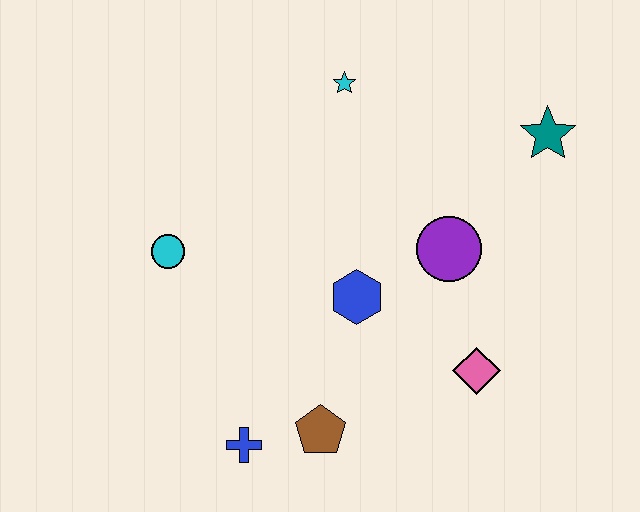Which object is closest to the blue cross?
The brown pentagon is closest to the blue cross.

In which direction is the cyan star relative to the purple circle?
The cyan star is above the purple circle.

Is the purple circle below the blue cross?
No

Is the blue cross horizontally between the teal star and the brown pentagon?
No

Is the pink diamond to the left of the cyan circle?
No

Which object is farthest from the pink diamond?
The cyan circle is farthest from the pink diamond.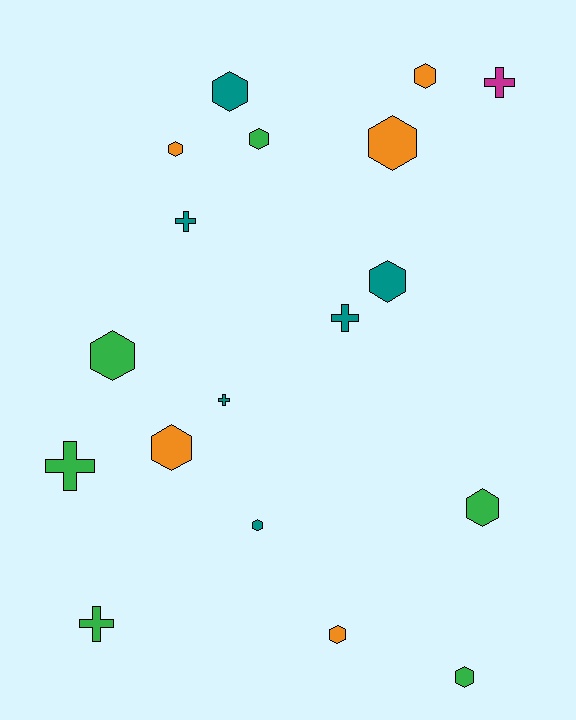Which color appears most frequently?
Green, with 6 objects.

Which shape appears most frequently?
Hexagon, with 12 objects.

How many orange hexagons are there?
There are 5 orange hexagons.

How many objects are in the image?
There are 18 objects.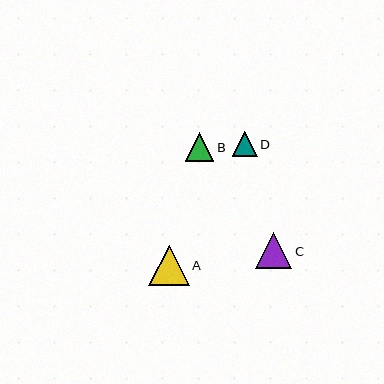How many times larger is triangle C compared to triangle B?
Triangle C is approximately 1.3 times the size of triangle B.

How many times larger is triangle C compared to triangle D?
Triangle C is approximately 1.4 times the size of triangle D.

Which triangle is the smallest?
Triangle D is the smallest with a size of approximately 25 pixels.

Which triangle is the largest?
Triangle A is the largest with a size of approximately 40 pixels.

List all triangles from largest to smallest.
From largest to smallest: A, C, B, D.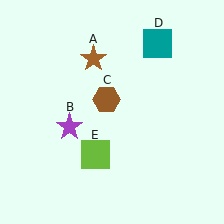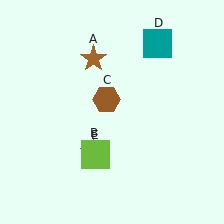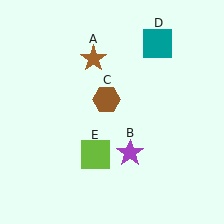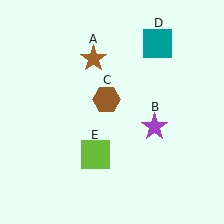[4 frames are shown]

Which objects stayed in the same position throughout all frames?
Brown star (object A) and brown hexagon (object C) and teal square (object D) and lime square (object E) remained stationary.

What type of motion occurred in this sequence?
The purple star (object B) rotated counterclockwise around the center of the scene.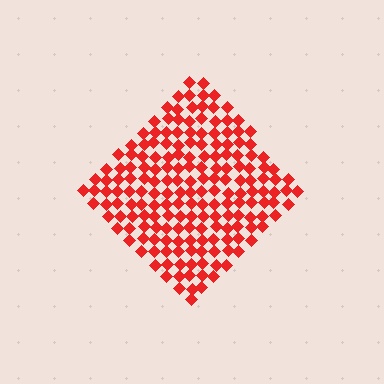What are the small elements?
The small elements are diamonds.